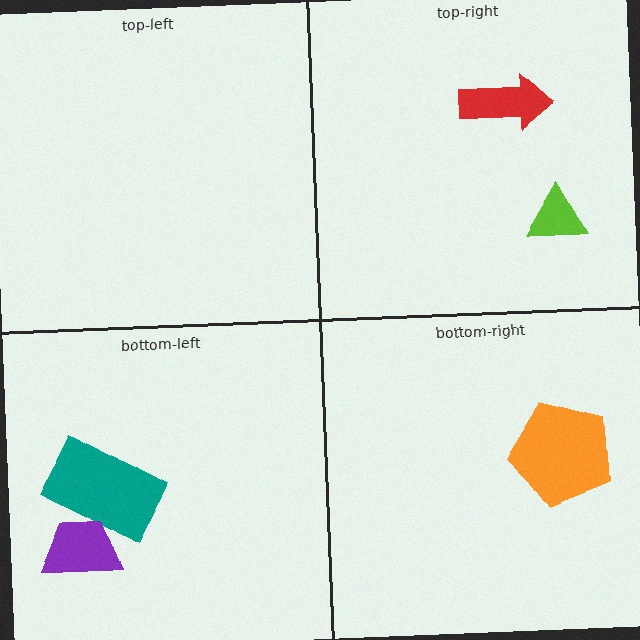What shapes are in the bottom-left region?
The teal rectangle, the purple trapezoid.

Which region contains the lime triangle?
The top-right region.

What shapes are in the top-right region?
The lime triangle, the red arrow.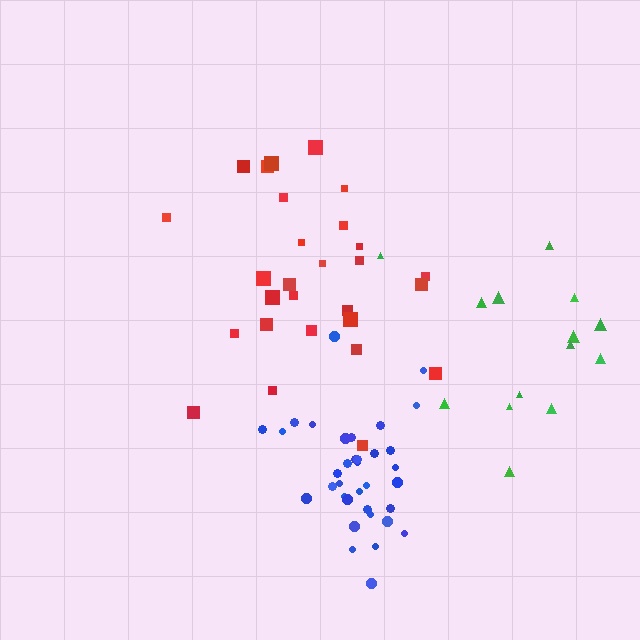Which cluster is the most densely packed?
Blue.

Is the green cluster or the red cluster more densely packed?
Red.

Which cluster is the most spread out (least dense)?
Green.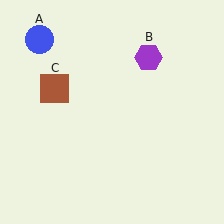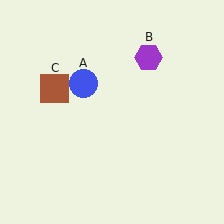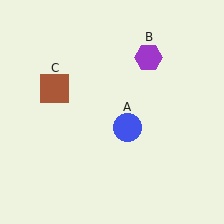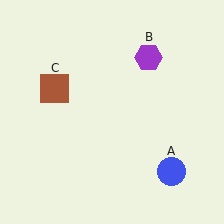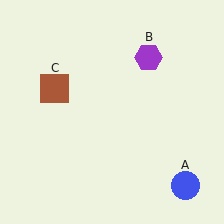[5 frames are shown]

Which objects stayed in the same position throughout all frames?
Purple hexagon (object B) and brown square (object C) remained stationary.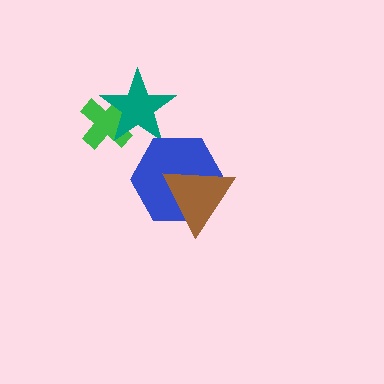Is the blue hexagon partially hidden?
Yes, it is partially covered by another shape.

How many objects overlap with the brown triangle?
1 object overlaps with the brown triangle.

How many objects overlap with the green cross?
1 object overlaps with the green cross.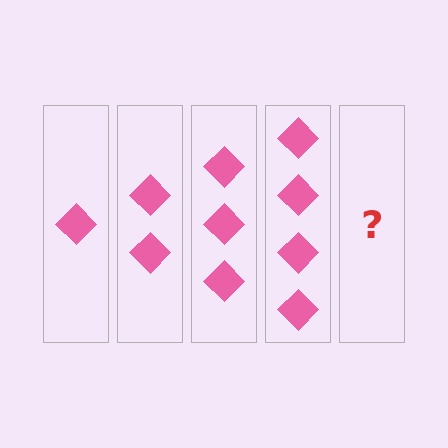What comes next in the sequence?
The next element should be 5 diamonds.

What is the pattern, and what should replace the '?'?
The pattern is that each step adds one more diamond. The '?' should be 5 diamonds.